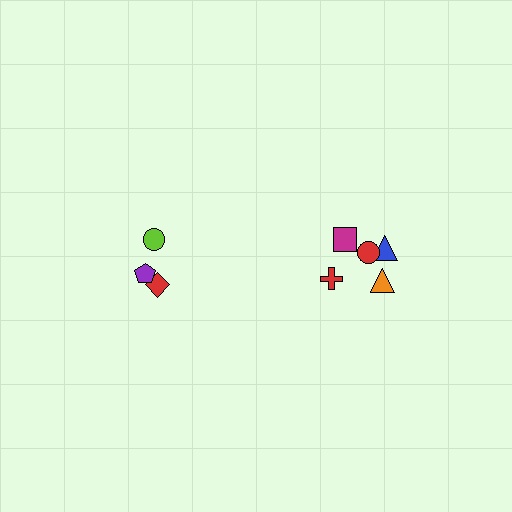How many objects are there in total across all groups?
There are 8 objects.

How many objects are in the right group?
There are 5 objects.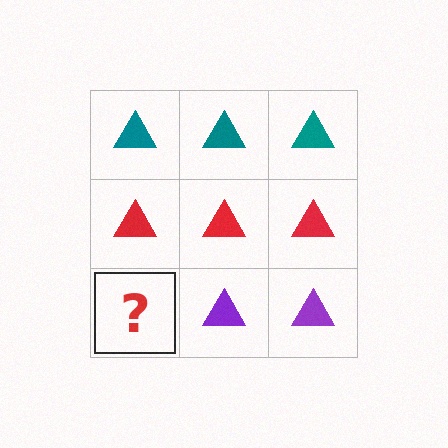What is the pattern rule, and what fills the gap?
The rule is that each row has a consistent color. The gap should be filled with a purple triangle.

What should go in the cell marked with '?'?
The missing cell should contain a purple triangle.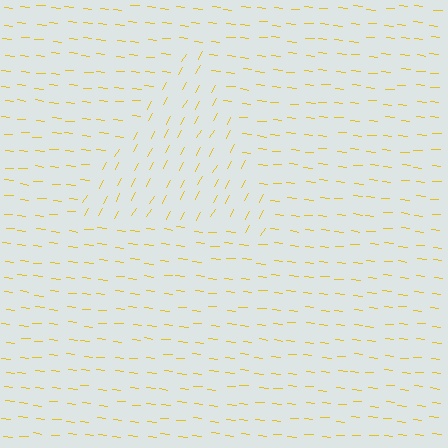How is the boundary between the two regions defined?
The boundary is defined purely by a change in line orientation (approximately 67 degrees difference). All lines are the same color and thickness.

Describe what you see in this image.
The image is filled with small yellow line segments. A triangle region in the image has lines oriented differently from the surrounding lines, creating a visible texture boundary.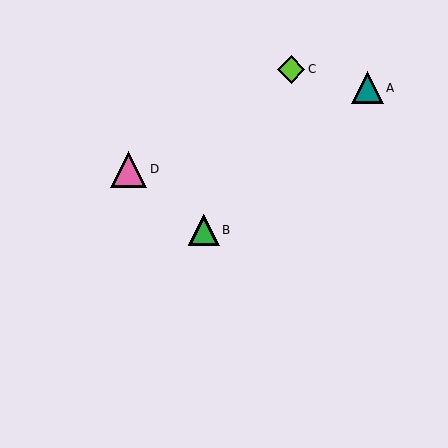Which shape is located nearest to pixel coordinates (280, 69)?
The lime diamond (labeled C) at (291, 69) is nearest to that location.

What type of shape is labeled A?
Shape A is a teal triangle.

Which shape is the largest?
The pink triangle (labeled D) is the largest.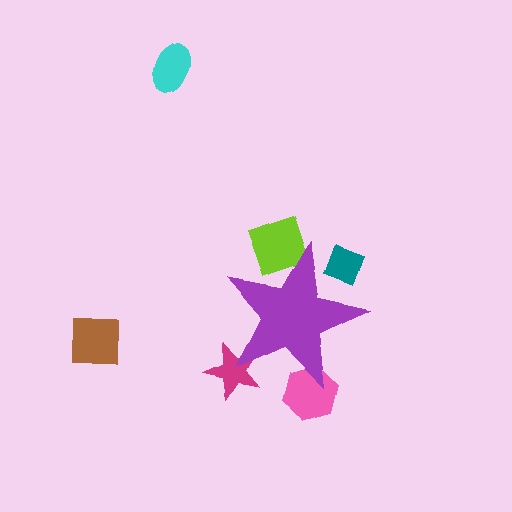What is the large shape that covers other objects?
A purple star.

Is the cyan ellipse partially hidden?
No, the cyan ellipse is fully visible.